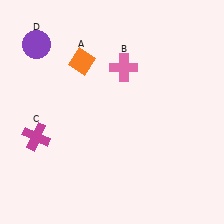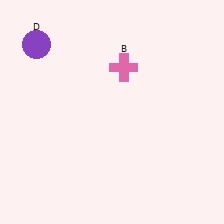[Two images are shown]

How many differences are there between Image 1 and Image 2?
There are 2 differences between the two images.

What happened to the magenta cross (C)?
The magenta cross (C) was removed in Image 2. It was in the bottom-left area of Image 1.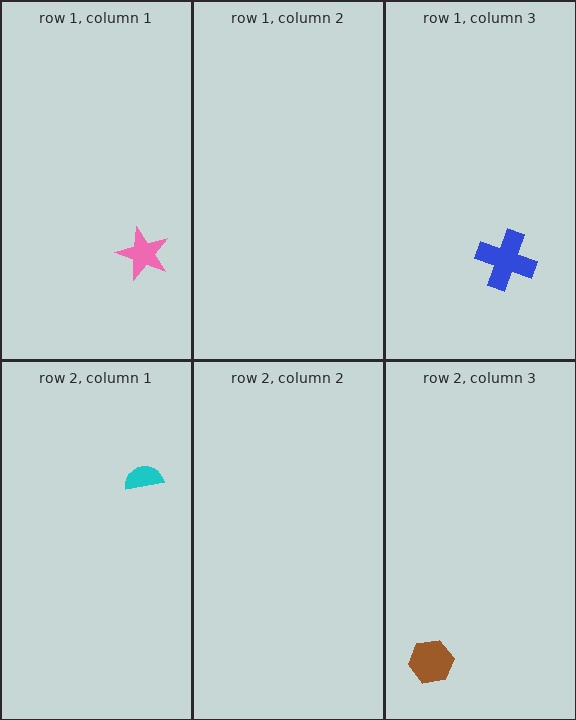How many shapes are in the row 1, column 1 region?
1.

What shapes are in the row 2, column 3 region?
The brown hexagon.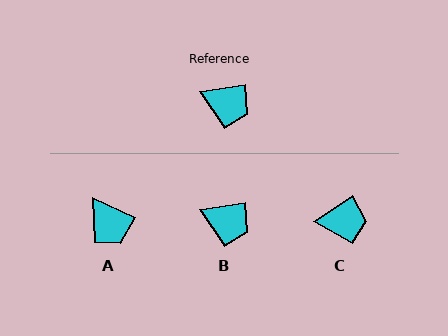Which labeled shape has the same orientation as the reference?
B.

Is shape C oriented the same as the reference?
No, it is off by about 26 degrees.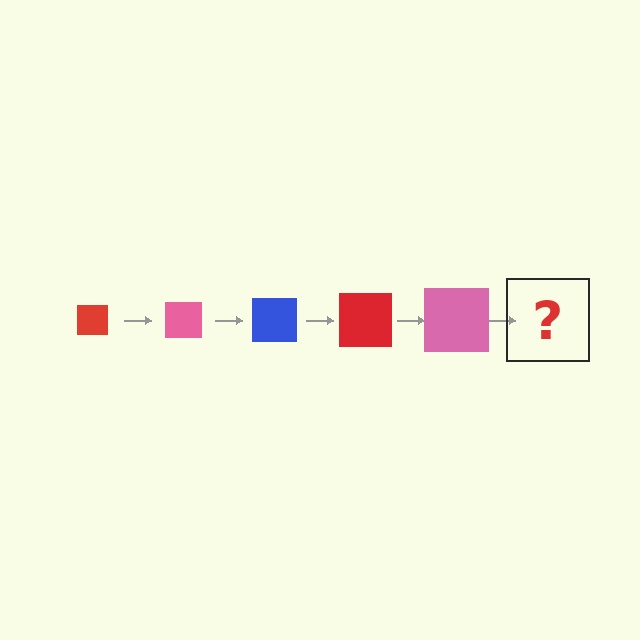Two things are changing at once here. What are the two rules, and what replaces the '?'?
The two rules are that the square grows larger each step and the color cycles through red, pink, and blue. The '?' should be a blue square, larger than the previous one.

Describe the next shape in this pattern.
It should be a blue square, larger than the previous one.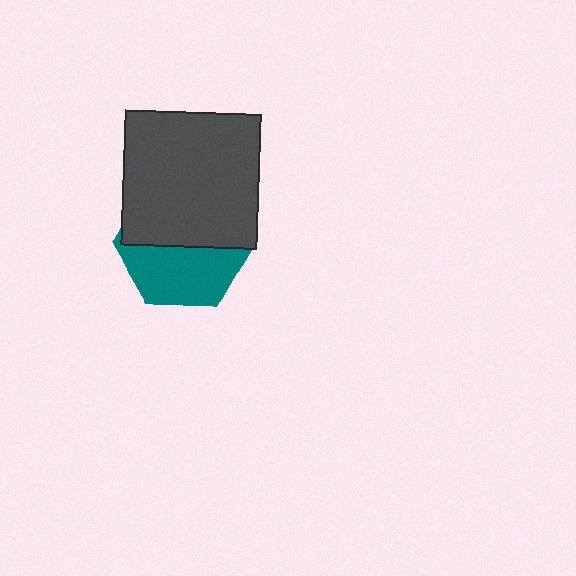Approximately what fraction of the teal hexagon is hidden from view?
Roughly 54% of the teal hexagon is hidden behind the dark gray square.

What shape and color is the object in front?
The object in front is a dark gray square.